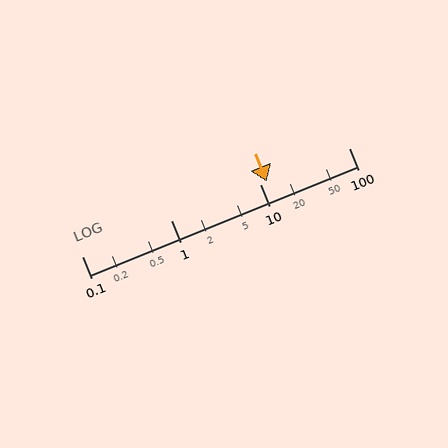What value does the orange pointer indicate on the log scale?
The pointer indicates approximately 12.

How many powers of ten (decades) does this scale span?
The scale spans 3 decades, from 0.1 to 100.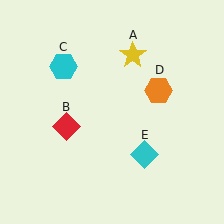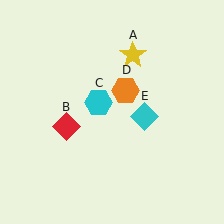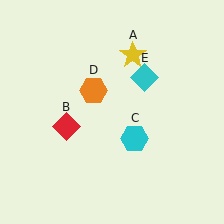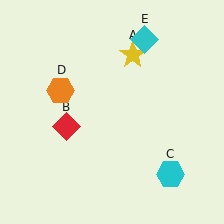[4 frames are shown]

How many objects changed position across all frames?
3 objects changed position: cyan hexagon (object C), orange hexagon (object D), cyan diamond (object E).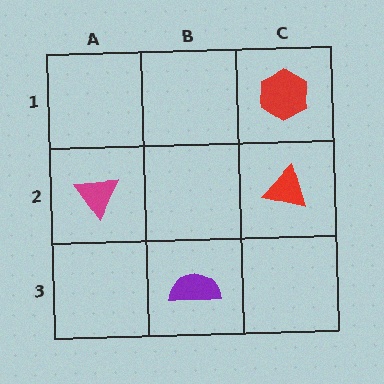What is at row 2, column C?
A red triangle.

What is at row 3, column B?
A purple semicircle.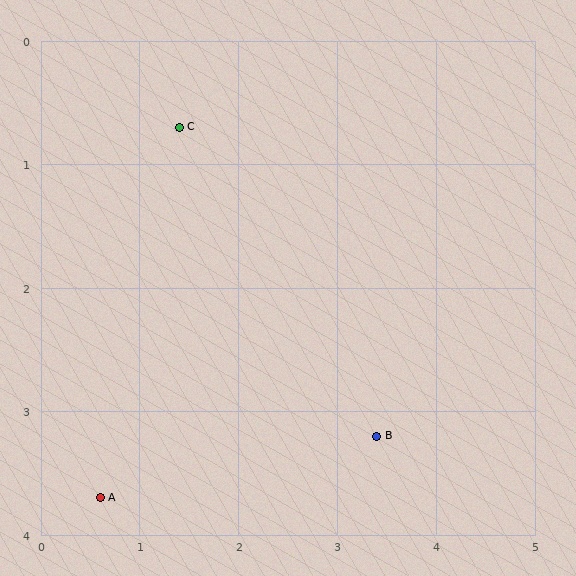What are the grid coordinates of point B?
Point B is at approximately (3.4, 3.2).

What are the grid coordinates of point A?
Point A is at approximately (0.6, 3.7).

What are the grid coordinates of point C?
Point C is at approximately (1.4, 0.7).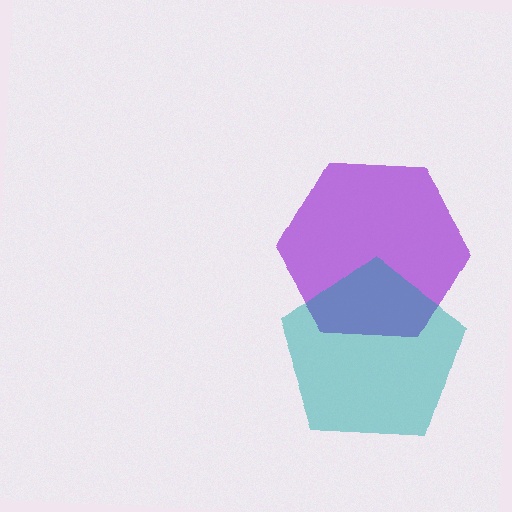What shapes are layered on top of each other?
The layered shapes are: a purple hexagon, a teal pentagon.